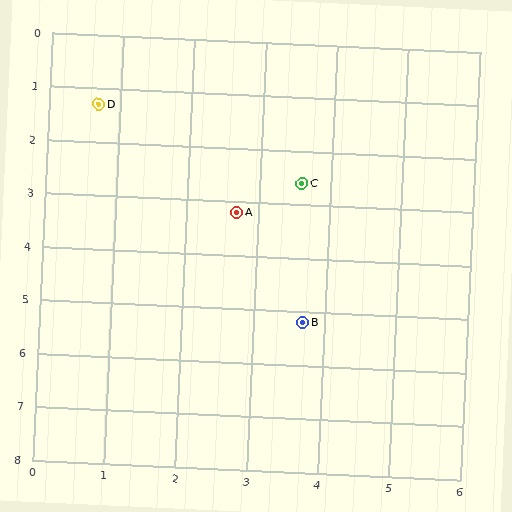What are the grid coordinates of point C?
Point C is at approximately (3.6, 2.6).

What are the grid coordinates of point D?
Point D is at approximately (0.7, 1.3).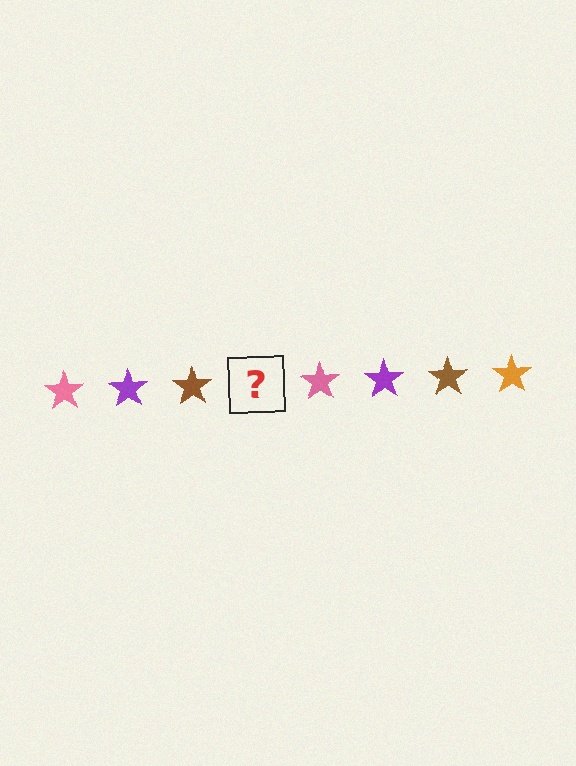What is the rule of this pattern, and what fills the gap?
The rule is that the pattern cycles through pink, purple, brown, orange stars. The gap should be filled with an orange star.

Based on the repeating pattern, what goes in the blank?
The blank should be an orange star.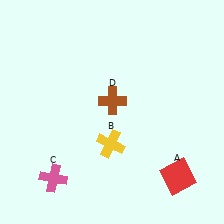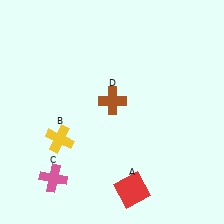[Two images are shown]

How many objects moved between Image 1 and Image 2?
2 objects moved between the two images.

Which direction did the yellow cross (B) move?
The yellow cross (B) moved left.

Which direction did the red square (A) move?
The red square (A) moved left.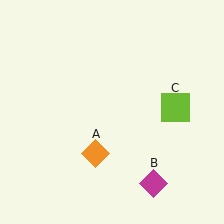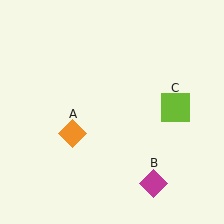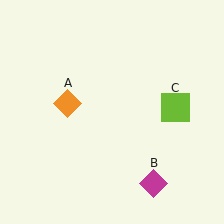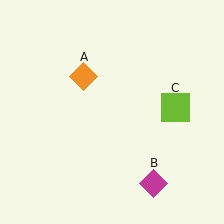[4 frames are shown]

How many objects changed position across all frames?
1 object changed position: orange diamond (object A).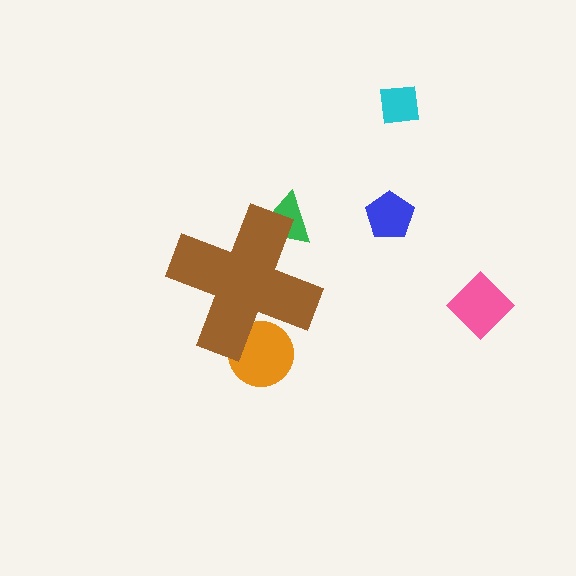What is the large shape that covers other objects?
A brown cross.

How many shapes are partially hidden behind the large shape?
2 shapes are partially hidden.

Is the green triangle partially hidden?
Yes, the green triangle is partially hidden behind the brown cross.